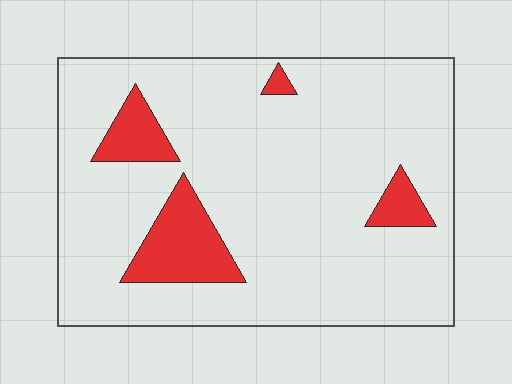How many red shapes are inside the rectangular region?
4.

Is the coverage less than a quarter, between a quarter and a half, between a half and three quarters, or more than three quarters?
Less than a quarter.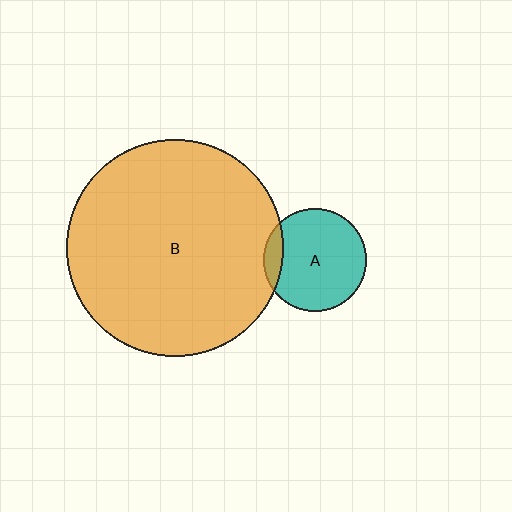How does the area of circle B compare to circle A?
Approximately 4.4 times.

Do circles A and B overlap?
Yes.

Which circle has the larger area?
Circle B (orange).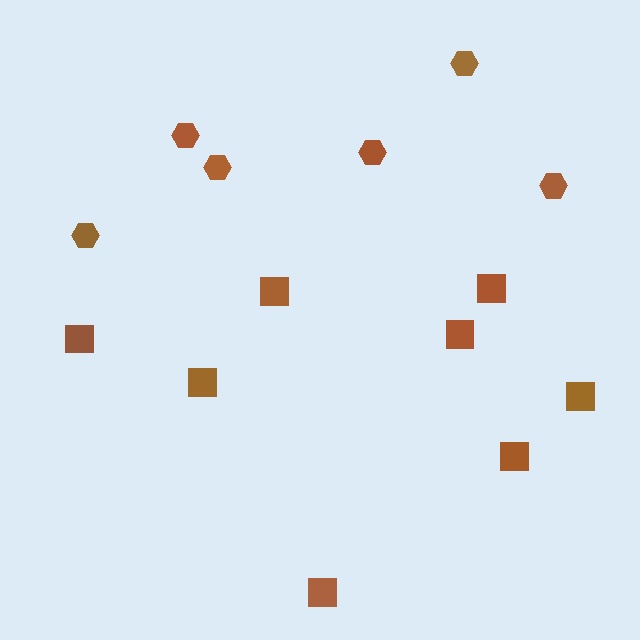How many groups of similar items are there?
There are 2 groups: one group of squares (8) and one group of hexagons (6).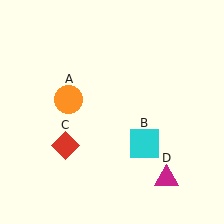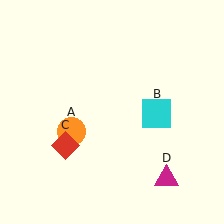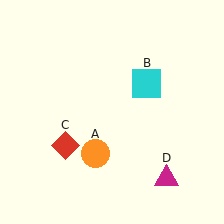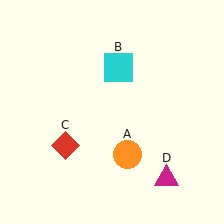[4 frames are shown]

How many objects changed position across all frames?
2 objects changed position: orange circle (object A), cyan square (object B).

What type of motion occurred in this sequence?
The orange circle (object A), cyan square (object B) rotated counterclockwise around the center of the scene.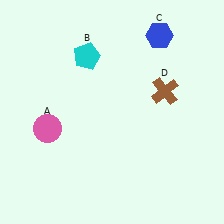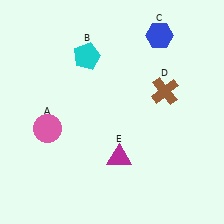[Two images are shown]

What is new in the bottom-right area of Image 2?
A magenta triangle (E) was added in the bottom-right area of Image 2.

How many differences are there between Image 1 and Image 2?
There is 1 difference between the two images.